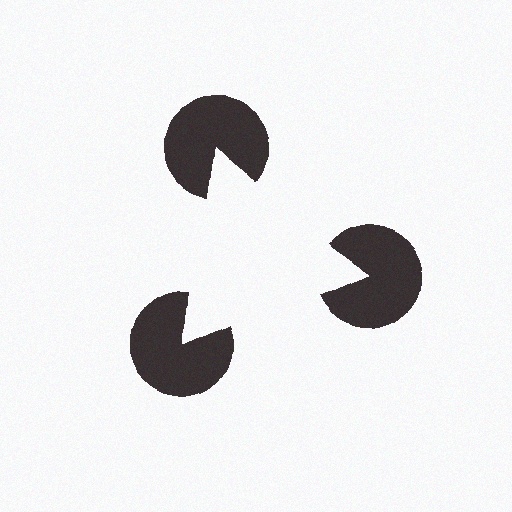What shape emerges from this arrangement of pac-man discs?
An illusory triangle — its edges are inferred from the aligned wedge cuts in the pac-man discs, not physically drawn.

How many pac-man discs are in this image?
There are 3 — one at each vertex of the illusory triangle.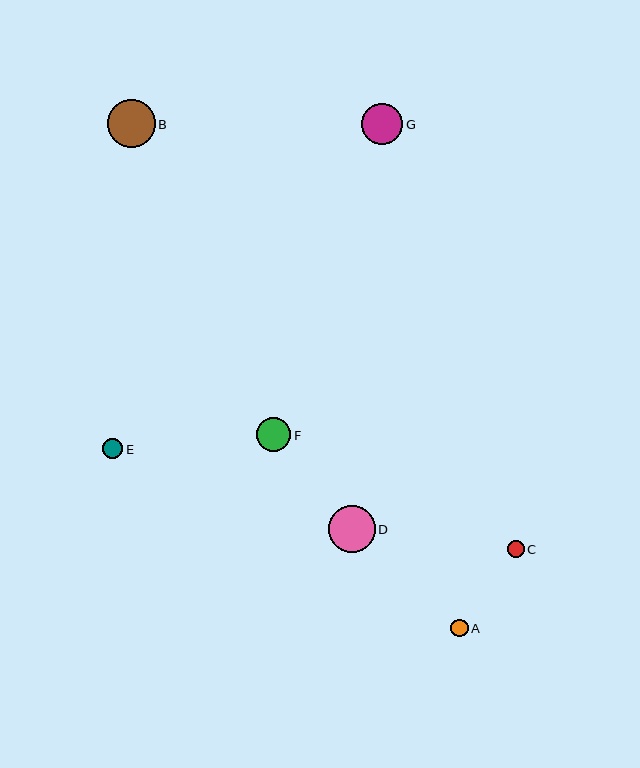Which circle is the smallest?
Circle C is the smallest with a size of approximately 17 pixels.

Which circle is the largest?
Circle B is the largest with a size of approximately 48 pixels.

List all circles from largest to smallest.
From largest to smallest: B, D, G, F, E, A, C.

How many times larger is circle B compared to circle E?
Circle B is approximately 2.4 times the size of circle E.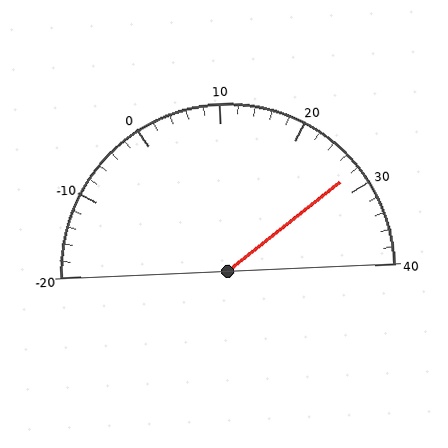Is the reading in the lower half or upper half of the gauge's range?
The reading is in the upper half of the range (-20 to 40).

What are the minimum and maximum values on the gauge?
The gauge ranges from -20 to 40.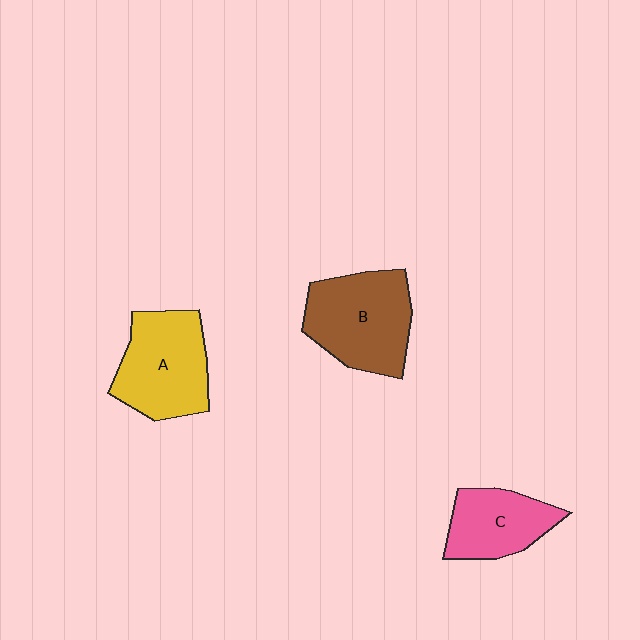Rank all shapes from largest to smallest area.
From largest to smallest: B (brown), A (yellow), C (pink).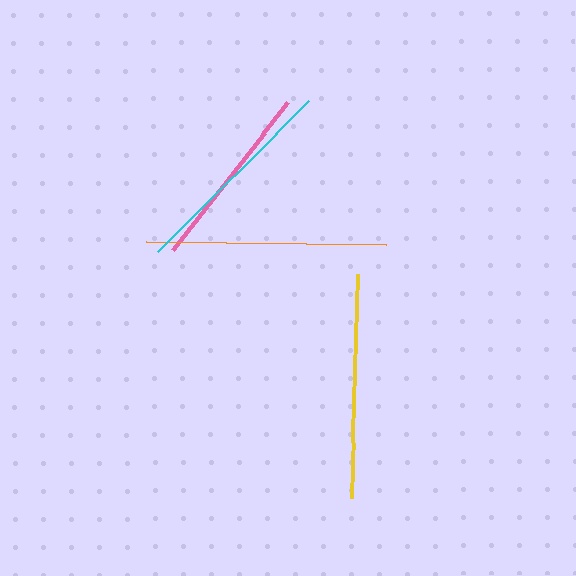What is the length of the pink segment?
The pink segment is approximately 188 pixels long.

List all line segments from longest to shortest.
From longest to shortest: orange, yellow, cyan, pink.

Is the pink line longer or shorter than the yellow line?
The yellow line is longer than the pink line.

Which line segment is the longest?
The orange line is the longest at approximately 241 pixels.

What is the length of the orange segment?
The orange segment is approximately 241 pixels long.